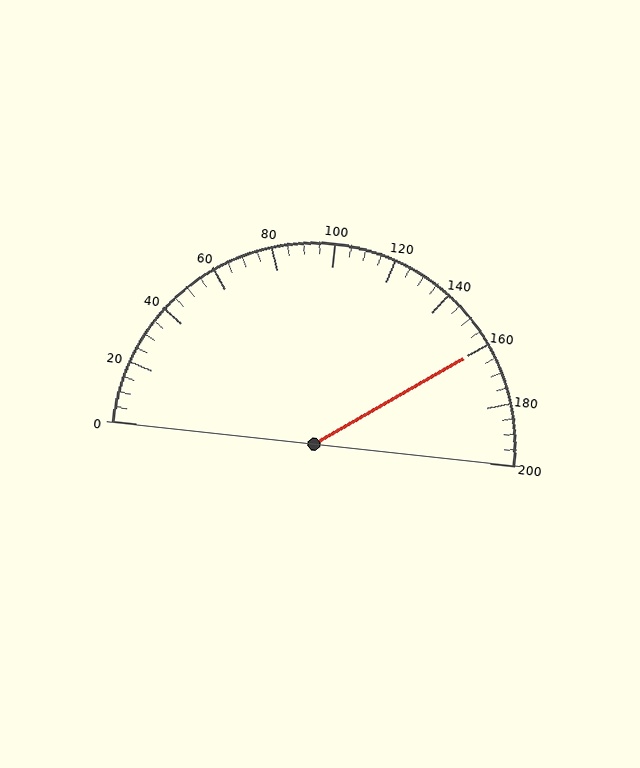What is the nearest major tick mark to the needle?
The nearest major tick mark is 160.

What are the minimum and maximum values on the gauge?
The gauge ranges from 0 to 200.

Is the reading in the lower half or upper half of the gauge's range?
The reading is in the upper half of the range (0 to 200).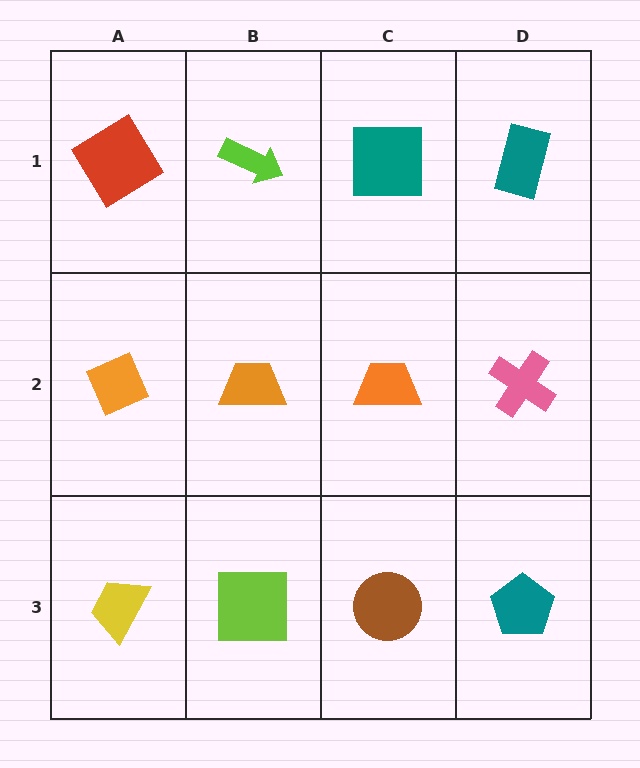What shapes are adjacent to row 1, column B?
An orange trapezoid (row 2, column B), a red diamond (row 1, column A), a teal square (row 1, column C).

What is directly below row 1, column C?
An orange trapezoid.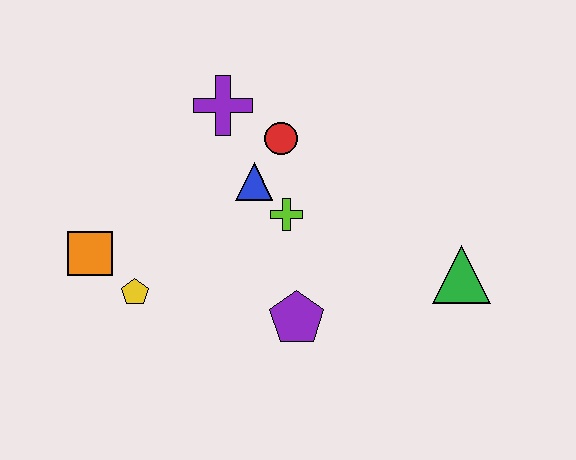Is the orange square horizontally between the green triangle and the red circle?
No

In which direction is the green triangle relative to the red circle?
The green triangle is to the right of the red circle.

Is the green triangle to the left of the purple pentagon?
No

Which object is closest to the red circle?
The blue triangle is closest to the red circle.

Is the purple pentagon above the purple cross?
No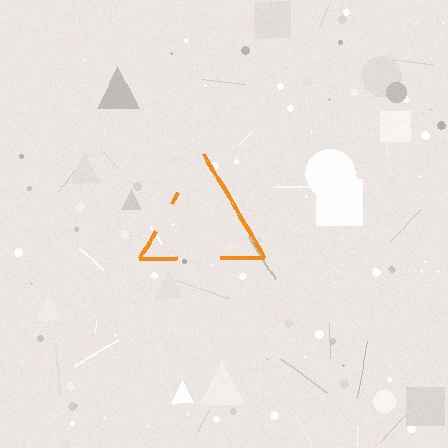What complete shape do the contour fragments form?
The contour fragments form a triangle.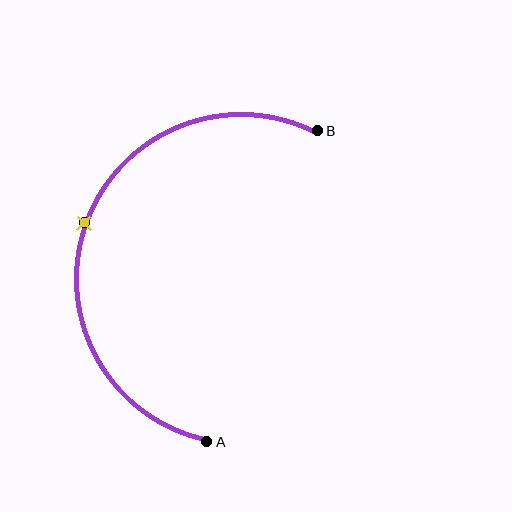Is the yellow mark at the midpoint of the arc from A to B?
Yes. The yellow mark lies on the arc at equal arc-length from both A and B — it is the arc midpoint.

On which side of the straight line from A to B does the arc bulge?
The arc bulges to the left of the straight line connecting A and B.